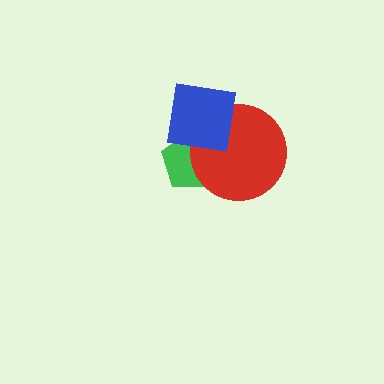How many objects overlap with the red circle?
2 objects overlap with the red circle.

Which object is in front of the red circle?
The blue square is in front of the red circle.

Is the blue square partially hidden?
No, no other shape covers it.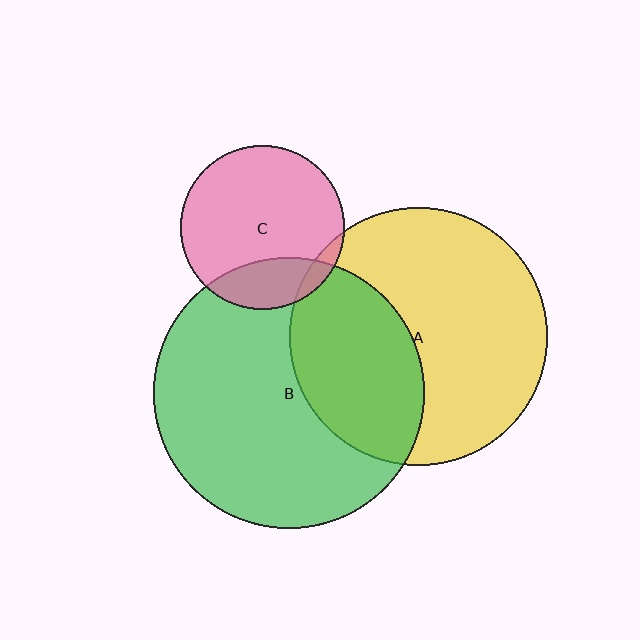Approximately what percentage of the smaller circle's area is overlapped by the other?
Approximately 20%.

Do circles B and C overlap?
Yes.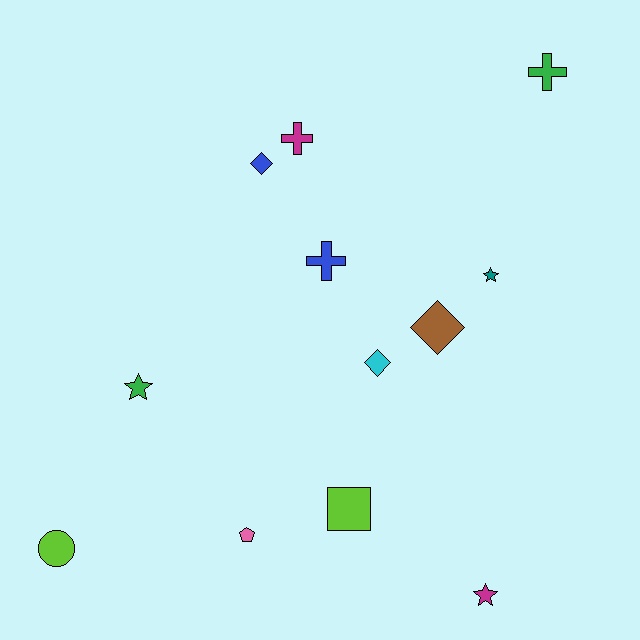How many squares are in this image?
There is 1 square.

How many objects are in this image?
There are 12 objects.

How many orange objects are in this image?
There are no orange objects.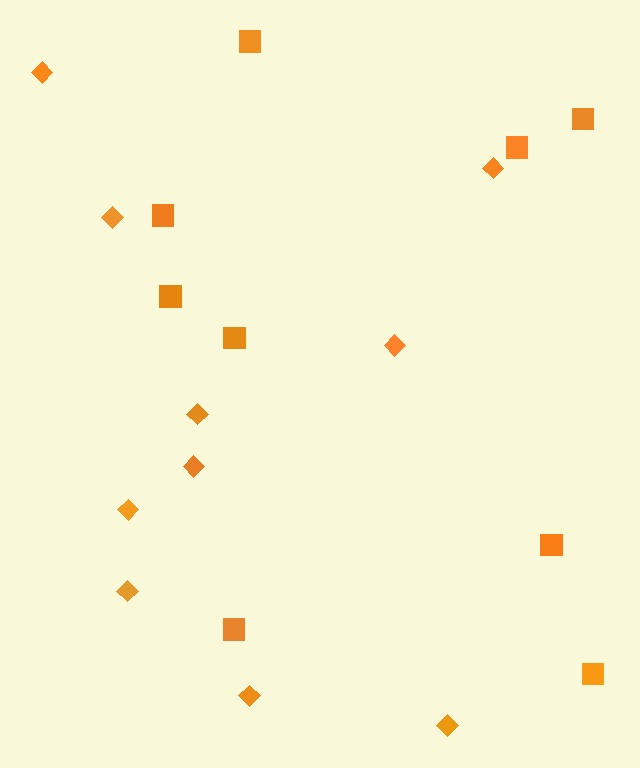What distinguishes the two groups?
There are 2 groups: one group of squares (9) and one group of diamonds (10).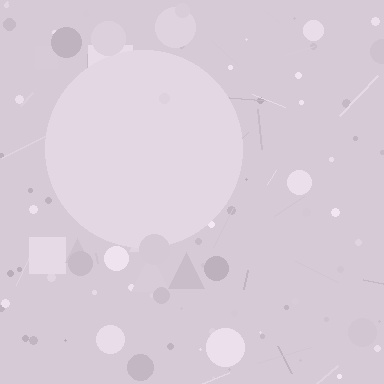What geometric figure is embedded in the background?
A circle is embedded in the background.